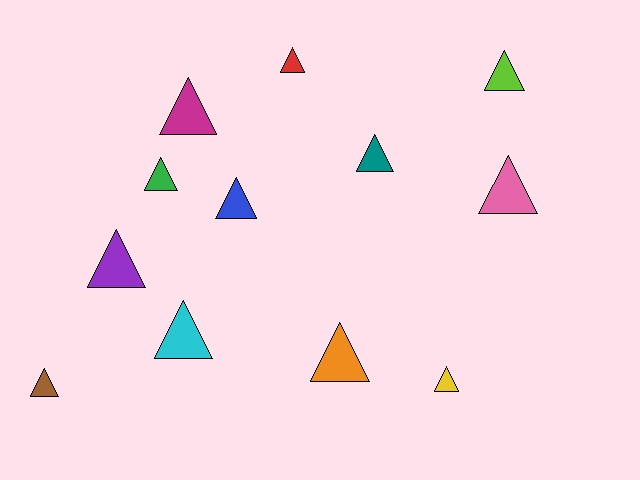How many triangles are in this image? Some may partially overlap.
There are 12 triangles.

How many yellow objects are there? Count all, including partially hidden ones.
There is 1 yellow object.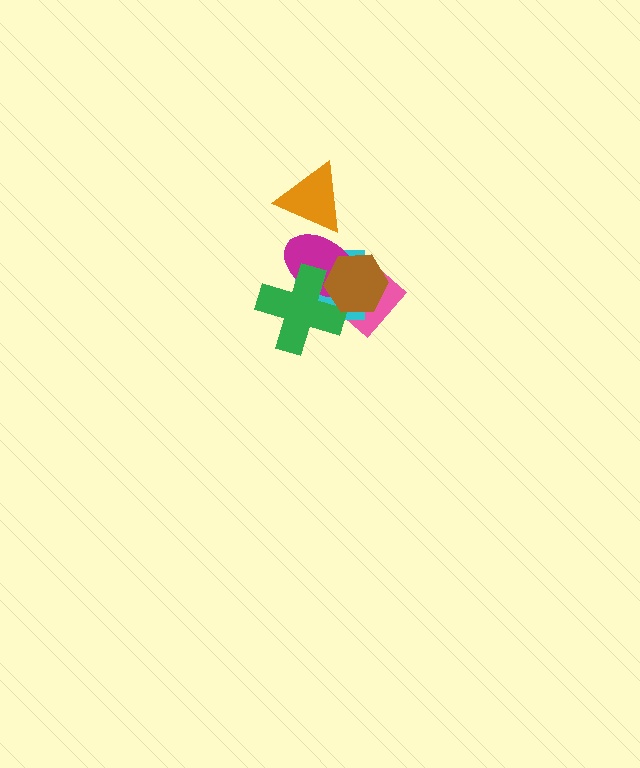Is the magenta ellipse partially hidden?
Yes, it is partially covered by another shape.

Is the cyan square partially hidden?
Yes, it is partially covered by another shape.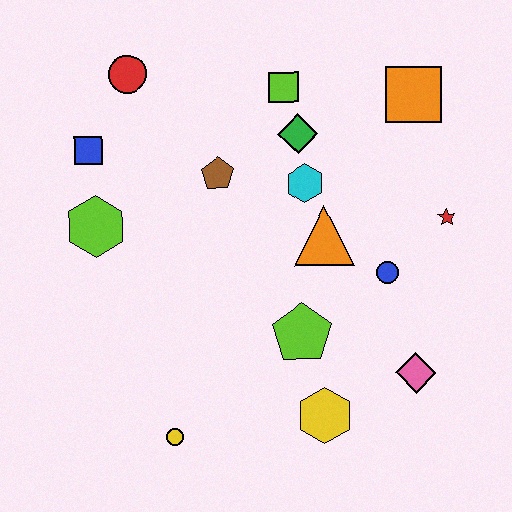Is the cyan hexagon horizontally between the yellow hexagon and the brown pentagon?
Yes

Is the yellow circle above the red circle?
No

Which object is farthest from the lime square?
The yellow circle is farthest from the lime square.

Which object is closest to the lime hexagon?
The blue square is closest to the lime hexagon.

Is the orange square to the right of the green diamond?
Yes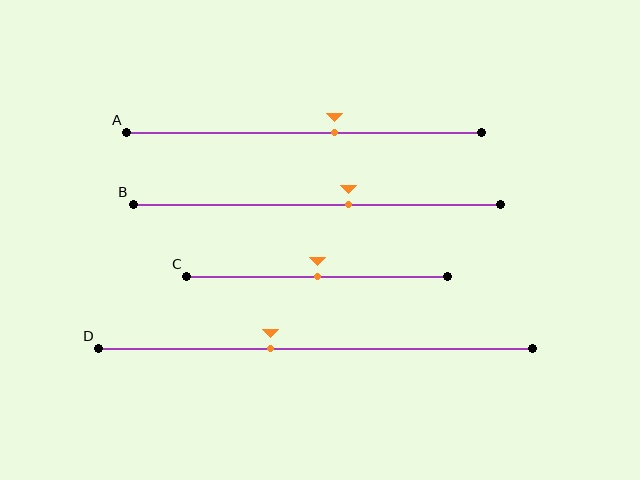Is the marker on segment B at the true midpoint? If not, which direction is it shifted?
No, the marker on segment B is shifted to the right by about 9% of the segment length.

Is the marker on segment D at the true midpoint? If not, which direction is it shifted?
No, the marker on segment D is shifted to the left by about 10% of the segment length.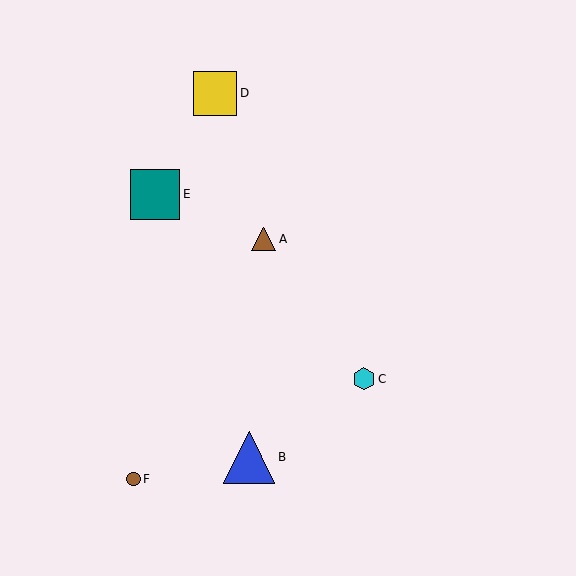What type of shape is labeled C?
Shape C is a cyan hexagon.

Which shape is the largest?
The blue triangle (labeled B) is the largest.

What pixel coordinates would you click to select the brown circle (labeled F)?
Click at (134, 479) to select the brown circle F.